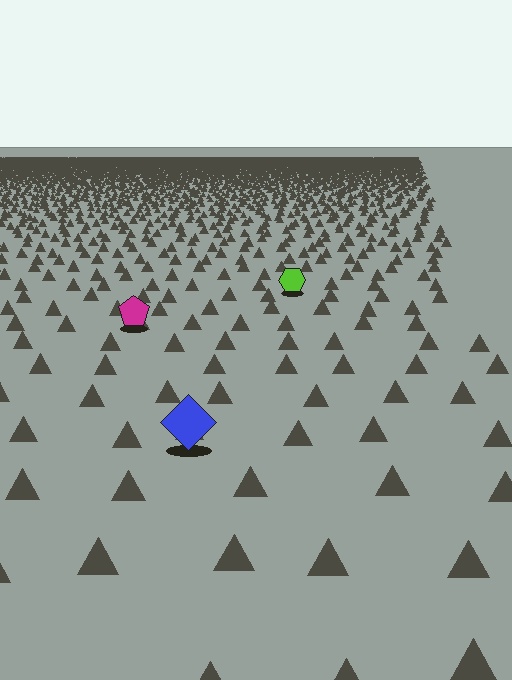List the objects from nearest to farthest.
From nearest to farthest: the blue diamond, the magenta pentagon, the lime hexagon.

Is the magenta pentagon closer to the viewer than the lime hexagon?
Yes. The magenta pentagon is closer — you can tell from the texture gradient: the ground texture is coarser near it.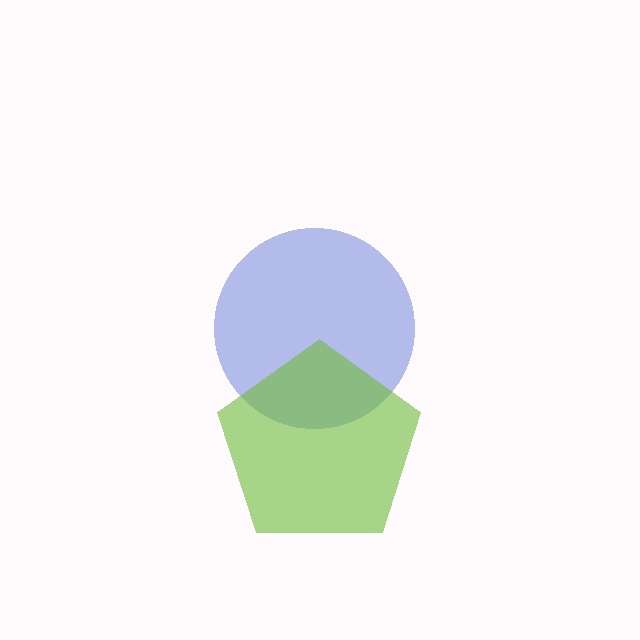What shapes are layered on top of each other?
The layered shapes are: a blue circle, a lime pentagon.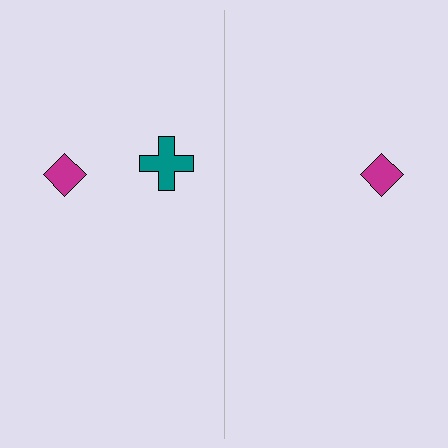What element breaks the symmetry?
A teal cross is missing from the right side.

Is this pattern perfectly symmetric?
No, the pattern is not perfectly symmetric. A teal cross is missing from the right side.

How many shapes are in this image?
There are 3 shapes in this image.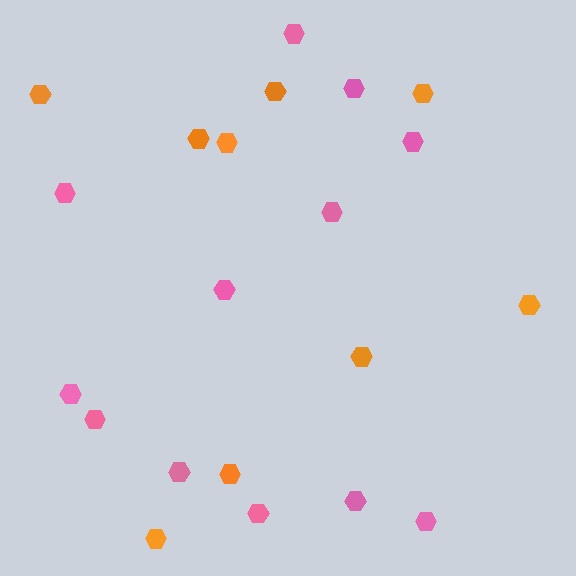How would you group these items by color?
There are 2 groups: one group of pink hexagons (12) and one group of orange hexagons (9).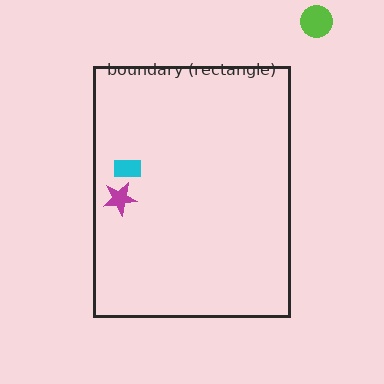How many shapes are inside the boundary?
2 inside, 1 outside.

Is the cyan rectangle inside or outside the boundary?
Inside.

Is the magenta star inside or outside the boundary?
Inside.